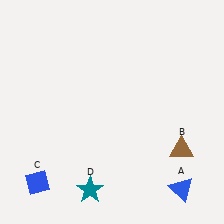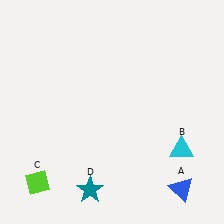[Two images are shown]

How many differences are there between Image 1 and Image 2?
There are 2 differences between the two images.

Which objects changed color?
B changed from brown to cyan. C changed from blue to lime.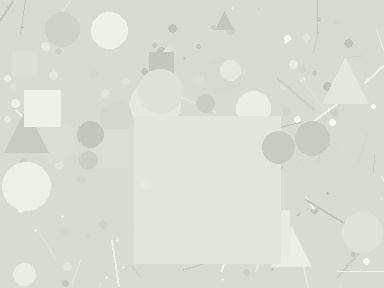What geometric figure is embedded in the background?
A square is embedded in the background.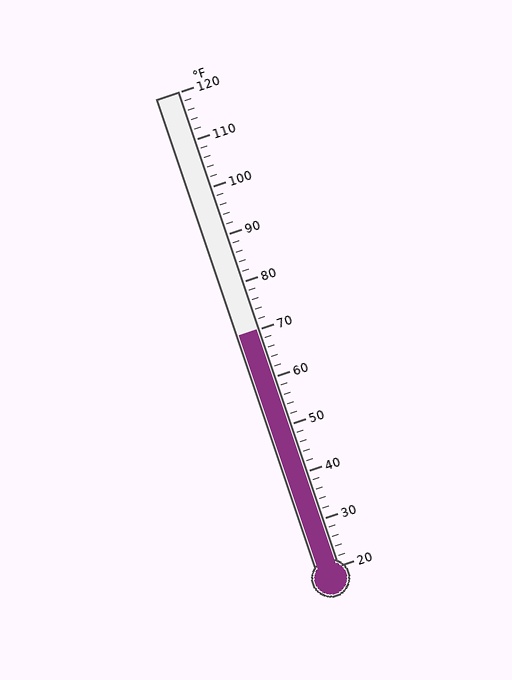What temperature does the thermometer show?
The thermometer shows approximately 70°F.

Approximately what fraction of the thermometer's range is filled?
The thermometer is filled to approximately 50% of its range.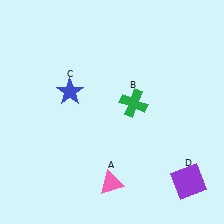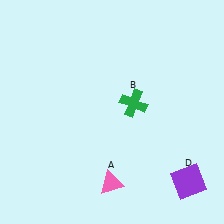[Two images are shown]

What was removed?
The blue star (C) was removed in Image 2.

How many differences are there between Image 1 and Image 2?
There is 1 difference between the two images.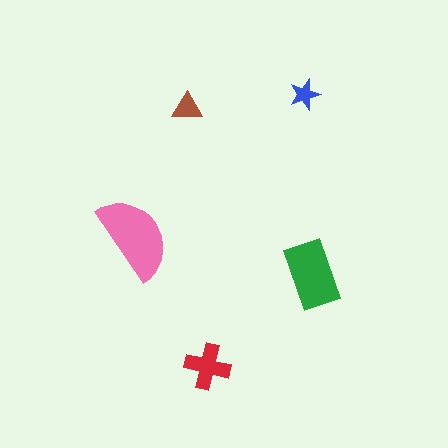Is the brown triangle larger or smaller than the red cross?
Smaller.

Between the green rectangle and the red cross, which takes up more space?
The green rectangle.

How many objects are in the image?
There are 5 objects in the image.